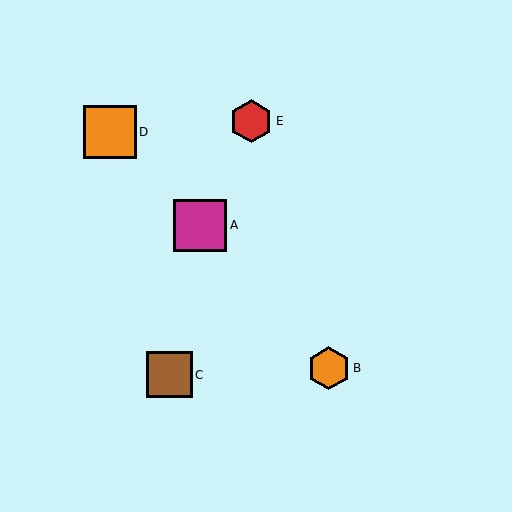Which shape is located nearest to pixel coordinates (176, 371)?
The brown square (labeled C) at (170, 375) is nearest to that location.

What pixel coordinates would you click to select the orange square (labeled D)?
Click at (110, 132) to select the orange square D.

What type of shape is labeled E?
Shape E is a red hexagon.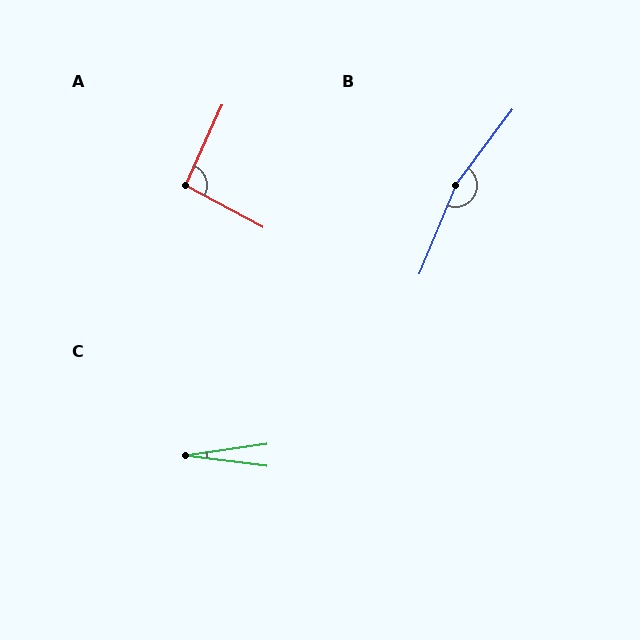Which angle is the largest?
B, at approximately 165 degrees.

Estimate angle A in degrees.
Approximately 94 degrees.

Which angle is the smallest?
C, at approximately 16 degrees.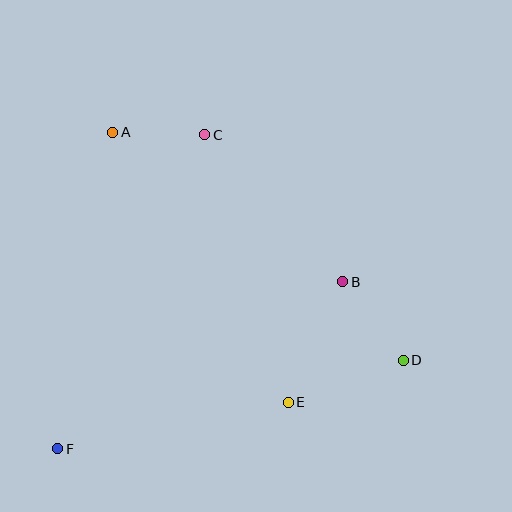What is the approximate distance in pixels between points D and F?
The distance between D and F is approximately 357 pixels.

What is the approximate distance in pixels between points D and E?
The distance between D and E is approximately 123 pixels.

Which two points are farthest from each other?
Points A and D are farthest from each other.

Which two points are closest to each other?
Points A and C are closest to each other.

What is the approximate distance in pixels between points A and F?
The distance between A and F is approximately 321 pixels.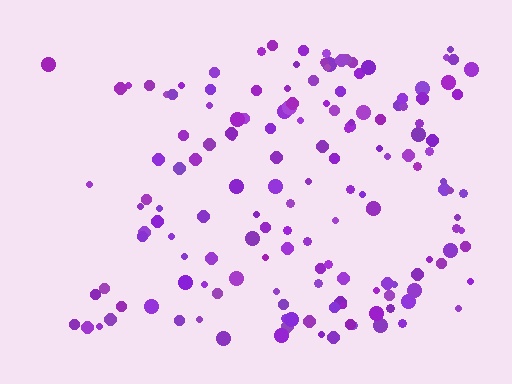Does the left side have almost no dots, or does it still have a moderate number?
Still a moderate number, just noticeably fewer than the right.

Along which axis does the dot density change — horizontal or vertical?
Horizontal.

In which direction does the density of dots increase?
From left to right, with the right side densest.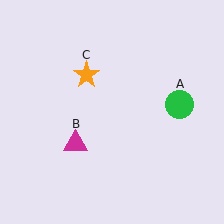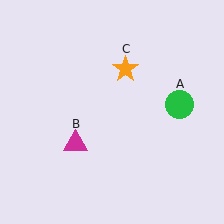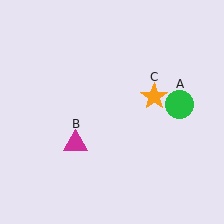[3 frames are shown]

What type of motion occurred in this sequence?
The orange star (object C) rotated clockwise around the center of the scene.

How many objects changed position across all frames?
1 object changed position: orange star (object C).